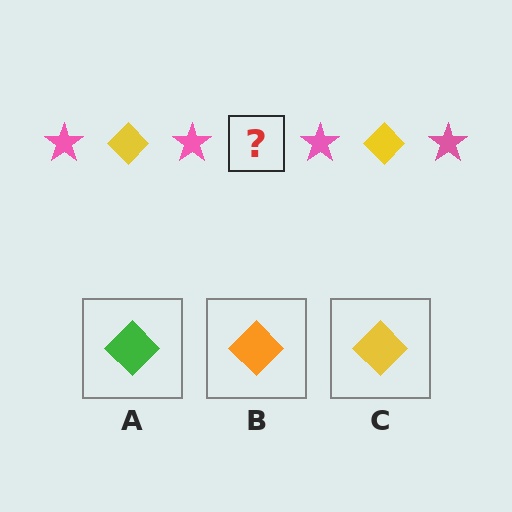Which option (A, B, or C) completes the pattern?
C.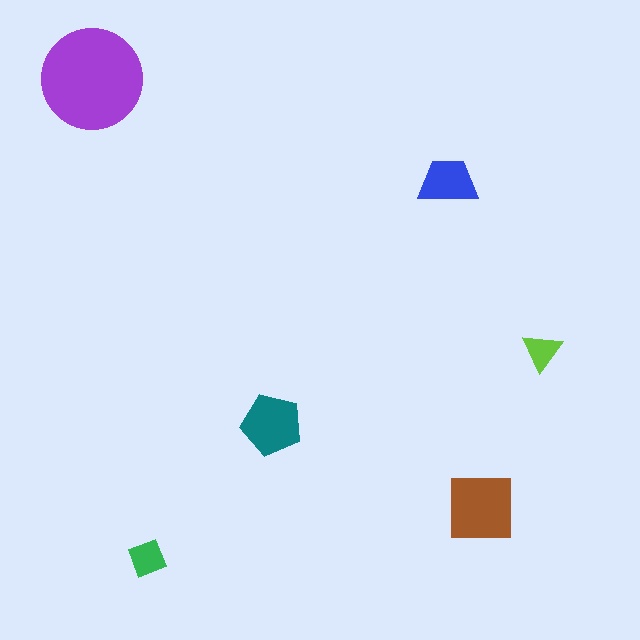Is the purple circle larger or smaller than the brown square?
Larger.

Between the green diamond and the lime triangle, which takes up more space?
The green diamond.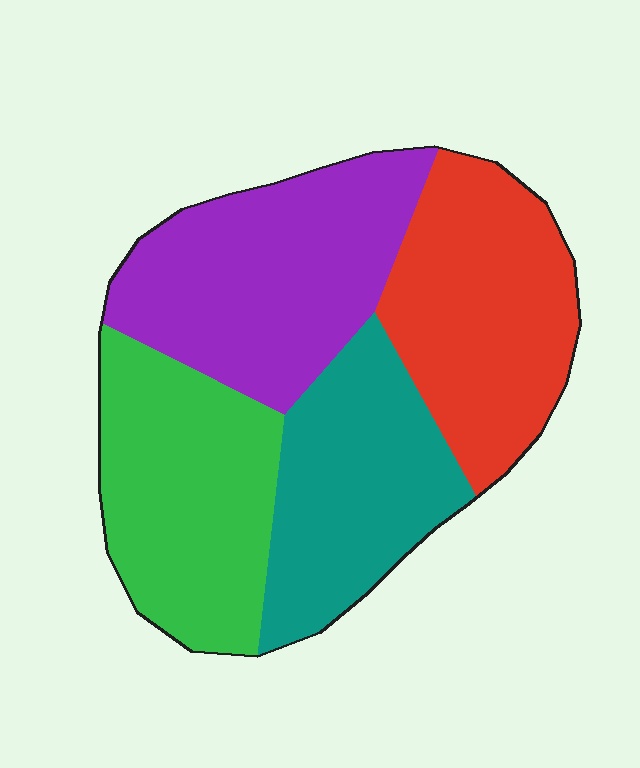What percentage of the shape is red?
Red covers 25% of the shape.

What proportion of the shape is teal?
Teal covers roughly 20% of the shape.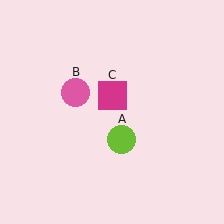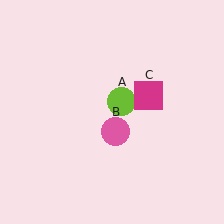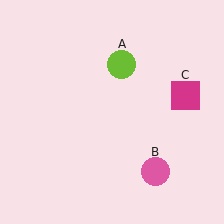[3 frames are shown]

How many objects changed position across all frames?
3 objects changed position: lime circle (object A), pink circle (object B), magenta square (object C).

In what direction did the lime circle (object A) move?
The lime circle (object A) moved up.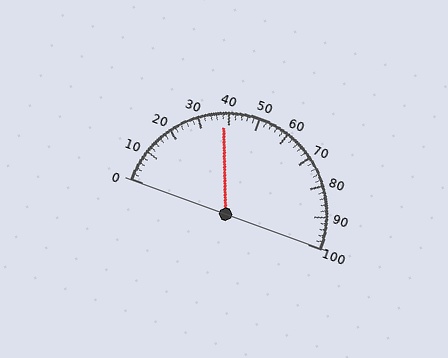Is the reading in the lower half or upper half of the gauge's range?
The reading is in the lower half of the range (0 to 100).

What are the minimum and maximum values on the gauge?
The gauge ranges from 0 to 100.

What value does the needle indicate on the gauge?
The needle indicates approximately 38.